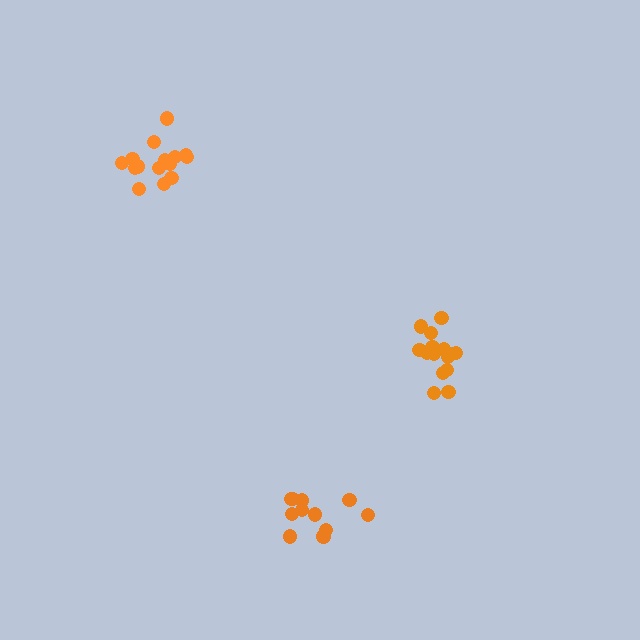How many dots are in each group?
Group 1: 15 dots, Group 2: 12 dots, Group 3: 16 dots (43 total).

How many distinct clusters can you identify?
There are 3 distinct clusters.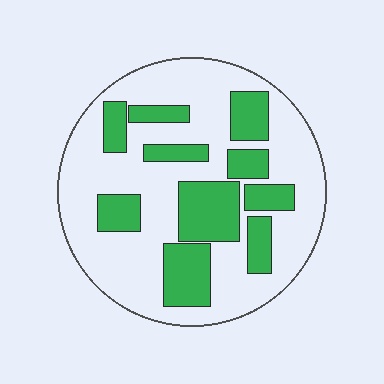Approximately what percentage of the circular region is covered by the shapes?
Approximately 30%.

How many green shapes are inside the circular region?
10.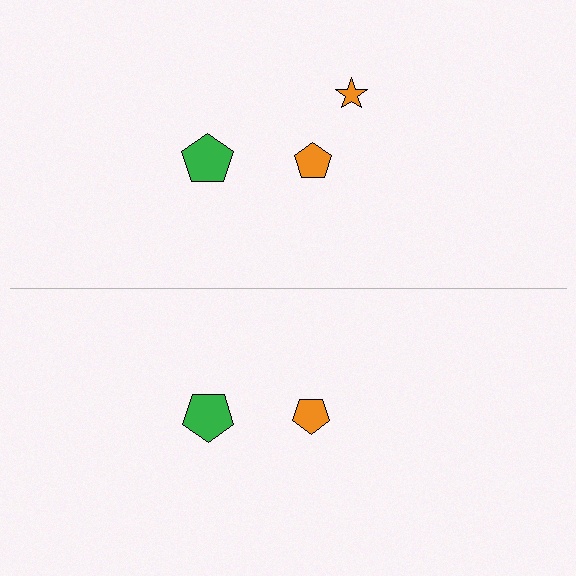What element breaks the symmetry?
A orange star is missing from the bottom side.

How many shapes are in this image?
There are 5 shapes in this image.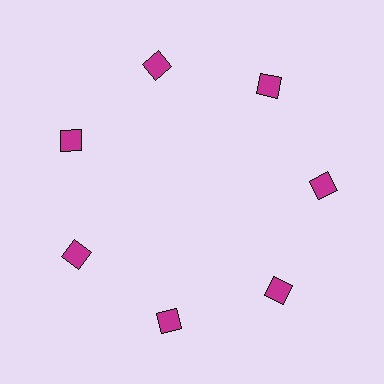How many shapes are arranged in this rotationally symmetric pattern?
There are 7 shapes, arranged in 7 groups of 1.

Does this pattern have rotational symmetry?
Yes, this pattern has 7-fold rotational symmetry. It looks the same after rotating 51 degrees around the center.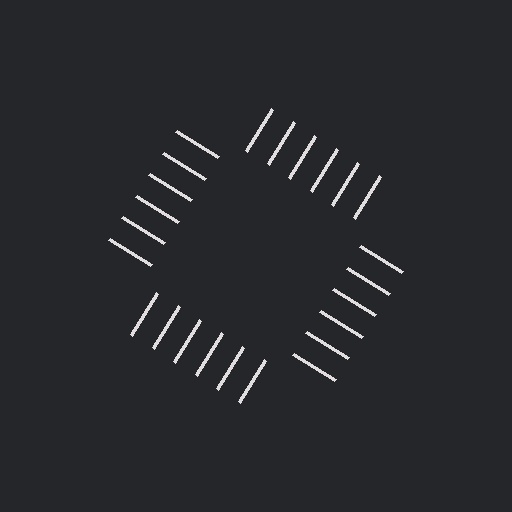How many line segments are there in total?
24 — 6 along each of the 4 edges.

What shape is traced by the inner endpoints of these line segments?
An illusory square — the line segments terminate on its edges but no continuous stroke is drawn.